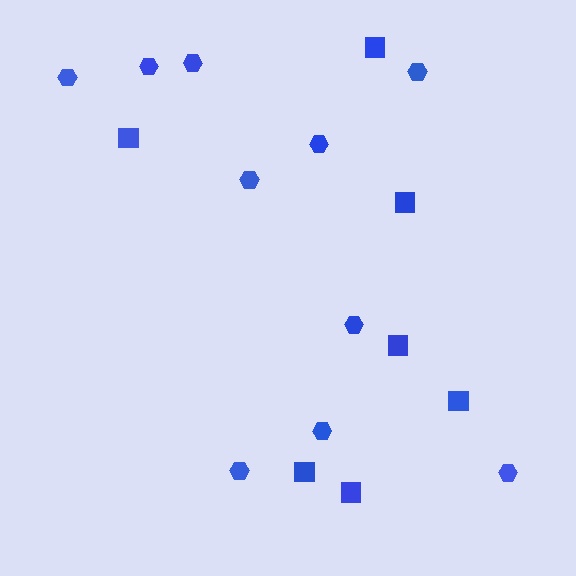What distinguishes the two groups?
There are 2 groups: one group of squares (7) and one group of hexagons (10).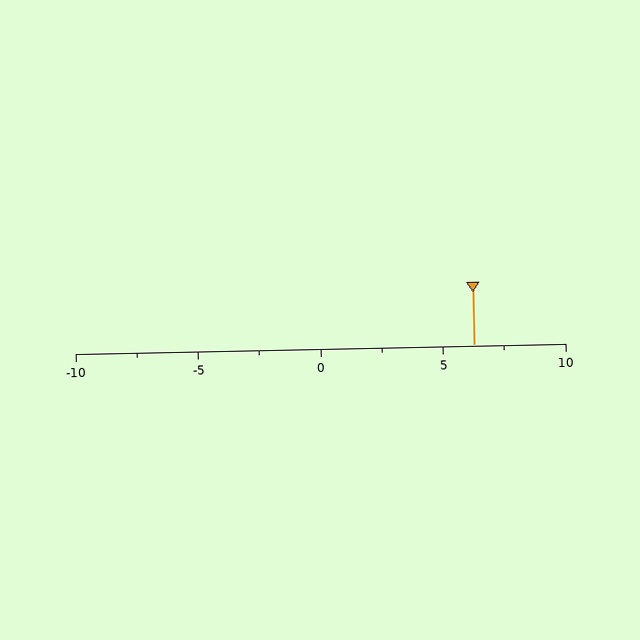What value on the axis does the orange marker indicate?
The marker indicates approximately 6.2.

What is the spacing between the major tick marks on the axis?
The major ticks are spaced 5 apart.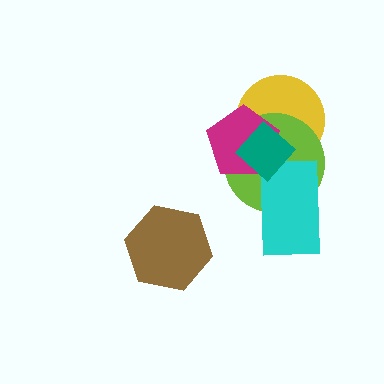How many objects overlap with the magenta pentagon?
3 objects overlap with the magenta pentagon.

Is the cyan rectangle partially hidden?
Yes, it is partially covered by another shape.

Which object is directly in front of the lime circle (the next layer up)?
The cyan rectangle is directly in front of the lime circle.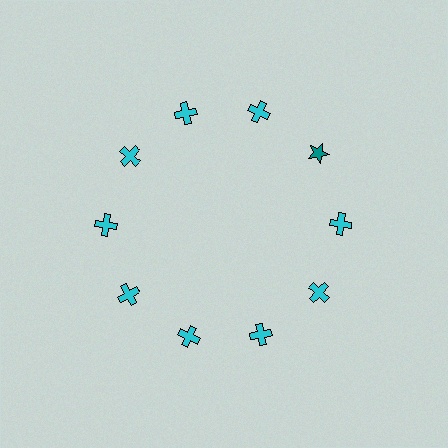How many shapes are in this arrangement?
There are 10 shapes arranged in a ring pattern.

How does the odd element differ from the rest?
It differs in both color (teal instead of cyan) and shape (star instead of cross).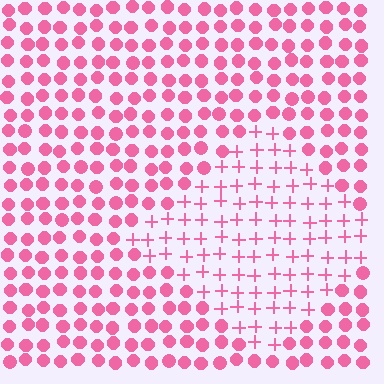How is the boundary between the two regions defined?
The boundary is defined by a change in element shape: plus signs inside vs. circles outside. All elements share the same color and spacing.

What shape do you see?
I see a diamond.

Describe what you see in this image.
The image is filled with small pink elements arranged in a uniform grid. A diamond-shaped region contains plus signs, while the surrounding area contains circles. The boundary is defined purely by the change in element shape.